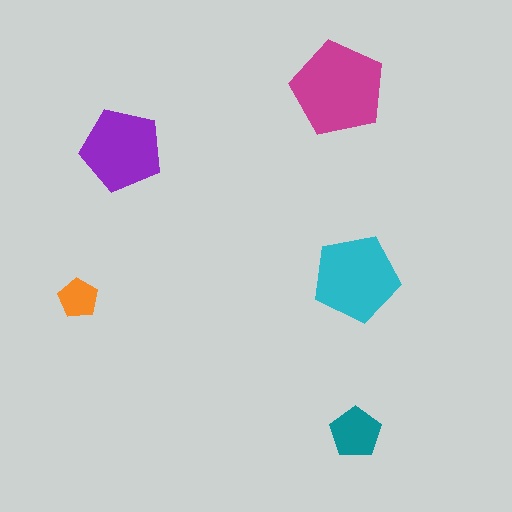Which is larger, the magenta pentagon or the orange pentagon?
The magenta one.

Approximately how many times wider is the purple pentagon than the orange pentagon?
About 2 times wider.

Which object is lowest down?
The teal pentagon is bottommost.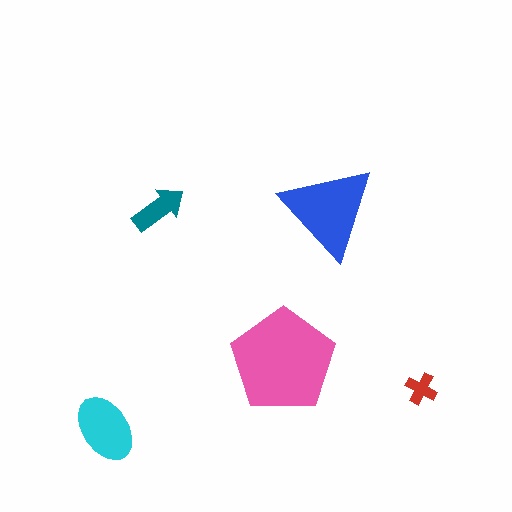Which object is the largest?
The pink pentagon.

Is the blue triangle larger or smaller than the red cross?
Larger.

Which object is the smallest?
The red cross.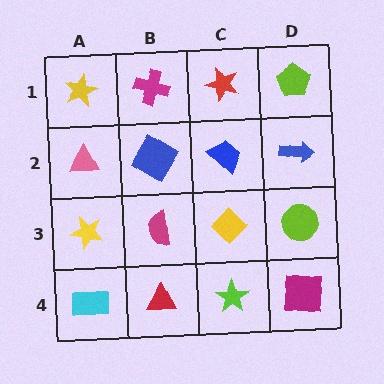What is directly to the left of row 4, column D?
A lime star.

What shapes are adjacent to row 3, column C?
A blue trapezoid (row 2, column C), a lime star (row 4, column C), a magenta semicircle (row 3, column B), a lime circle (row 3, column D).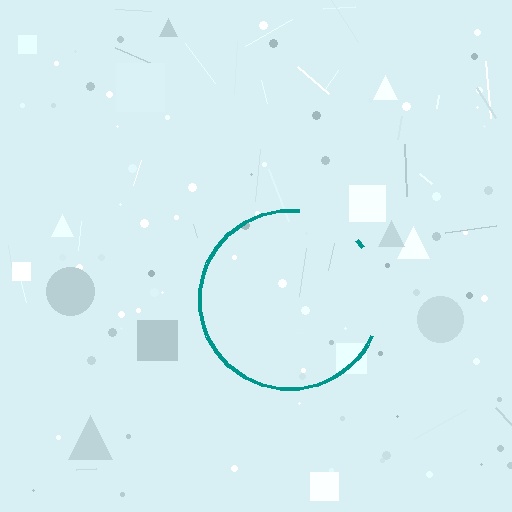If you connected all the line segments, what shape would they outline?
They would outline a circle.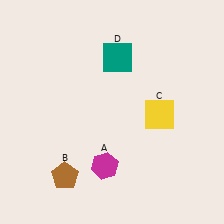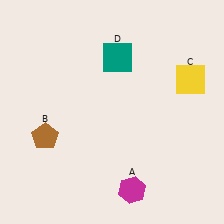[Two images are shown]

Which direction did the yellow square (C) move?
The yellow square (C) moved up.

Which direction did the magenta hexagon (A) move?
The magenta hexagon (A) moved right.